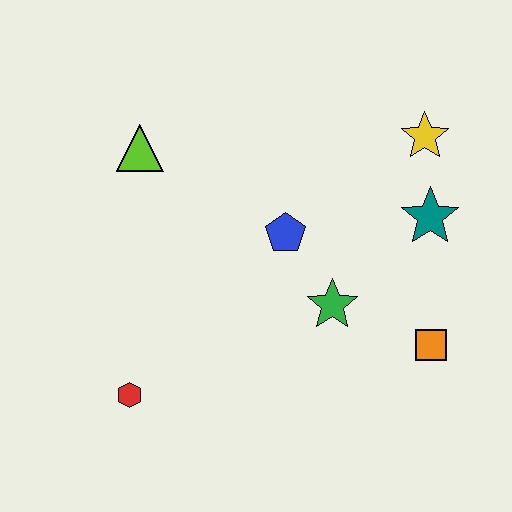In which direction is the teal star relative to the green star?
The teal star is to the right of the green star.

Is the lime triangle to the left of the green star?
Yes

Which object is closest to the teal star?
The yellow star is closest to the teal star.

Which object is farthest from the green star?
The lime triangle is farthest from the green star.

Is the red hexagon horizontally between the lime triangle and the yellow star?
No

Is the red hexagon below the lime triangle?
Yes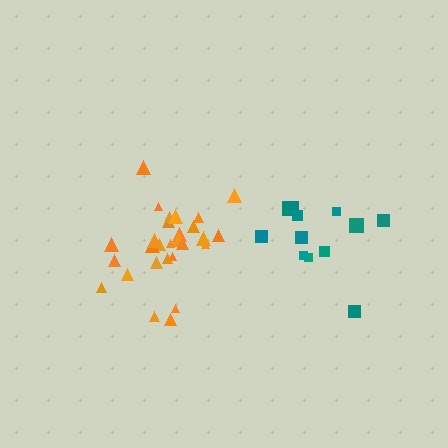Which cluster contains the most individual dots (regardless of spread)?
Orange (28).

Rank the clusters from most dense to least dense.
orange, teal.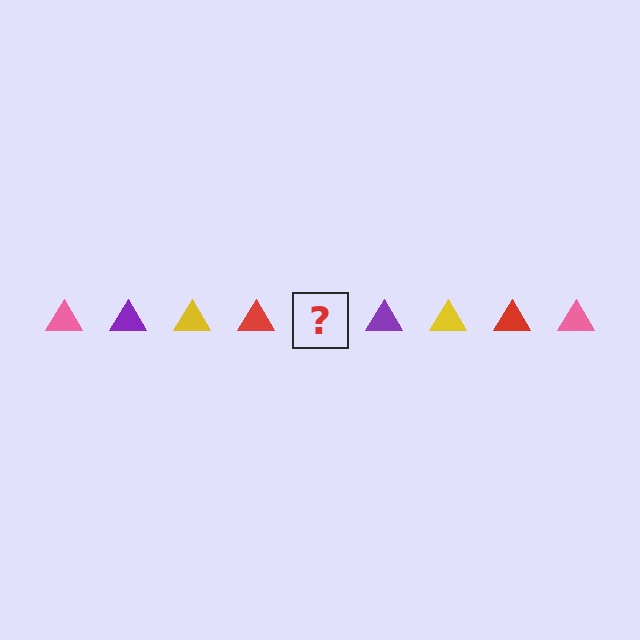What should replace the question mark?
The question mark should be replaced with a pink triangle.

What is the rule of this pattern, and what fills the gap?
The rule is that the pattern cycles through pink, purple, yellow, red triangles. The gap should be filled with a pink triangle.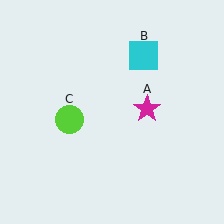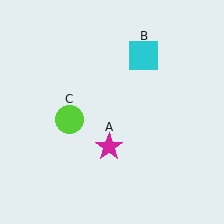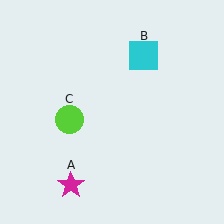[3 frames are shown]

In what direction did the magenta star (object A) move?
The magenta star (object A) moved down and to the left.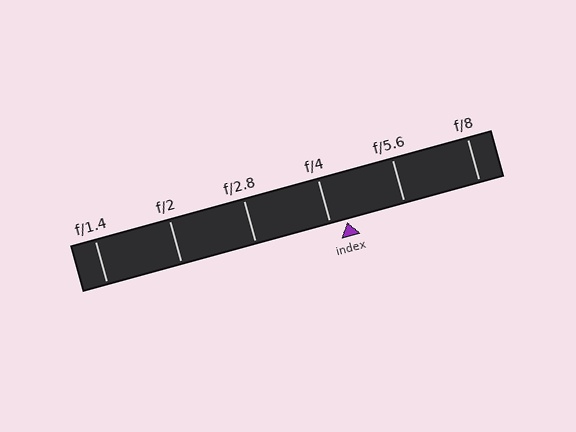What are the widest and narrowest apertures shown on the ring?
The widest aperture shown is f/1.4 and the narrowest is f/8.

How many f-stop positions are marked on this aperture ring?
There are 6 f-stop positions marked.